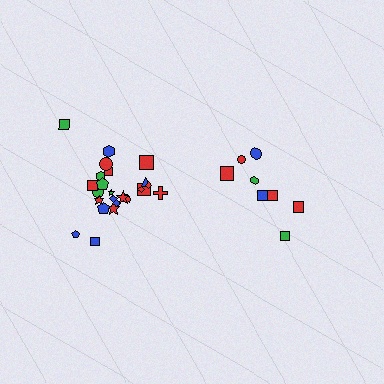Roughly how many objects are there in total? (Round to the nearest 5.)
Roughly 35 objects in total.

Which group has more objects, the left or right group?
The left group.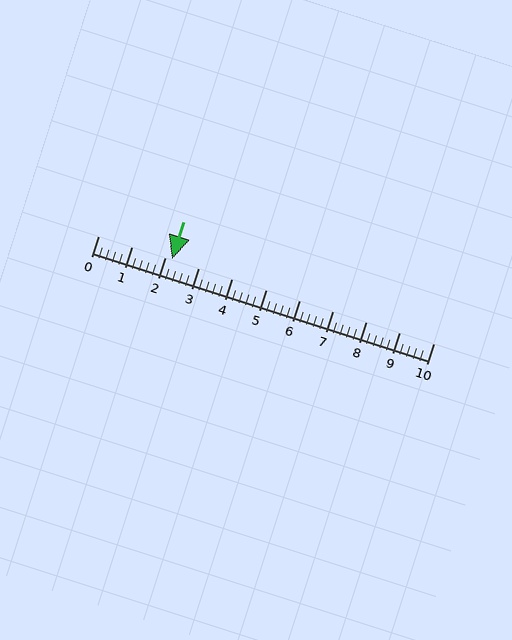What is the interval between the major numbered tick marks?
The major tick marks are spaced 1 units apart.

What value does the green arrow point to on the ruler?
The green arrow points to approximately 2.2.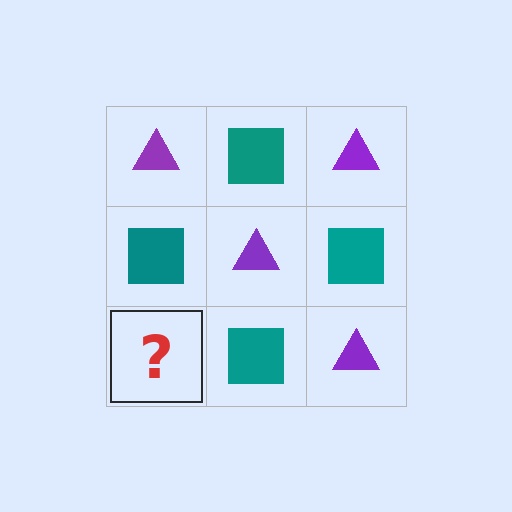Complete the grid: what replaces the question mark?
The question mark should be replaced with a purple triangle.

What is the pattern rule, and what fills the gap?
The rule is that it alternates purple triangle and teal square in a checkerboard pattern. The gap should be filled with a purple triangle.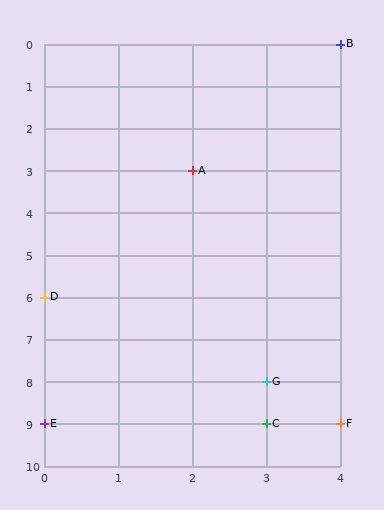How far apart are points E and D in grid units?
Points E and D are 3 rows apart.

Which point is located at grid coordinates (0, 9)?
Point E is at (0, 9).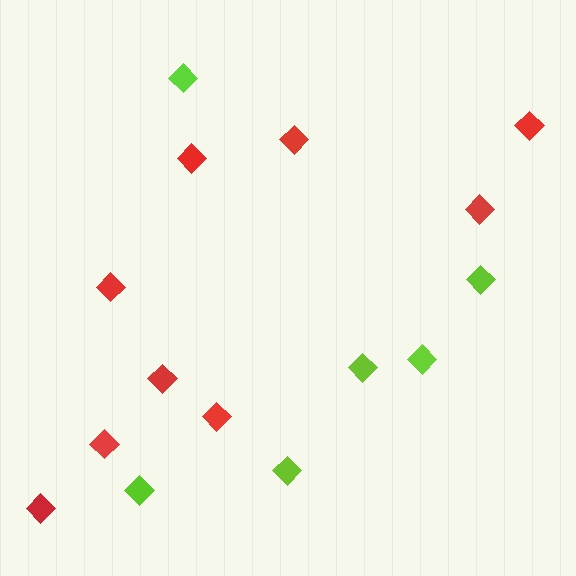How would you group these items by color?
There are 2 groups: one group of red diamonds (9) and one group of lime diamonds (6).